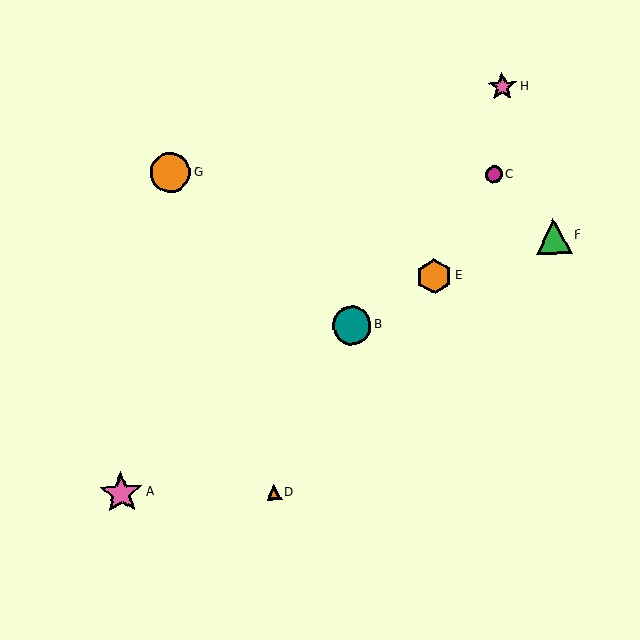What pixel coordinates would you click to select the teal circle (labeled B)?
Click at (352, 325) to select the teal circle B.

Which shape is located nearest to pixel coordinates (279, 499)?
The orange triangle (labeled D) at (274, 492) is nearest to that location.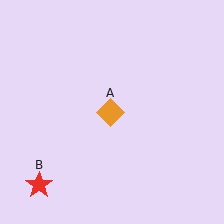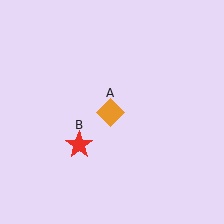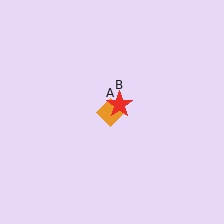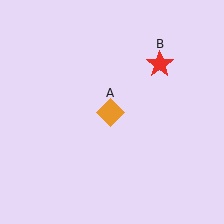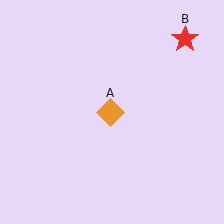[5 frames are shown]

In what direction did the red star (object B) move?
The red star (object B) moved up and to the right.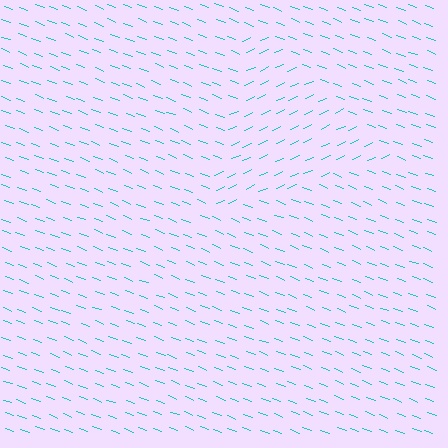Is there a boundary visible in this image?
Yes, there is a texture boundary formed by a change in line orientation.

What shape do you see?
I see a triangle.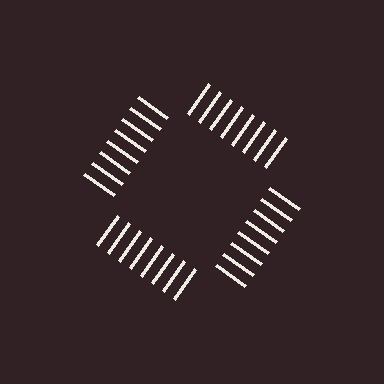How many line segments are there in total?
32 — 8 along each of the 4 edges.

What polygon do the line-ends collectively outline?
An illusory square — the line segments terminate on its edges but no continuous stroke is drawn.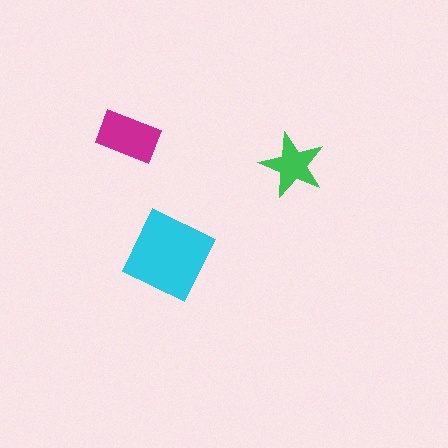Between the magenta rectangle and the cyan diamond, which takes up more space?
The cyan diamond.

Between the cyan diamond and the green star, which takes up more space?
The cyan diamond.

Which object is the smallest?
The green star.